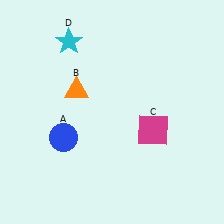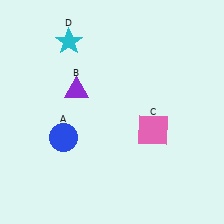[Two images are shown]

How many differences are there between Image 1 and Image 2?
There are 2 differences between the two images.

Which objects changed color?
B changed from orange to purple. C changed from magenta to pink.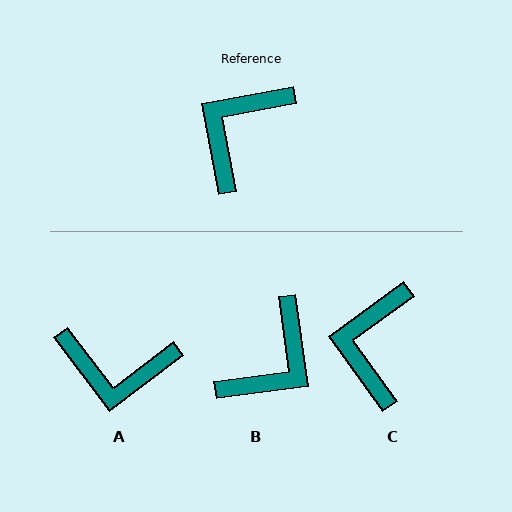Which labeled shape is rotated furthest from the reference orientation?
B, about 177 degrees away.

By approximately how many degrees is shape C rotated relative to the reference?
Approximately 25 degrees counter-clockwise.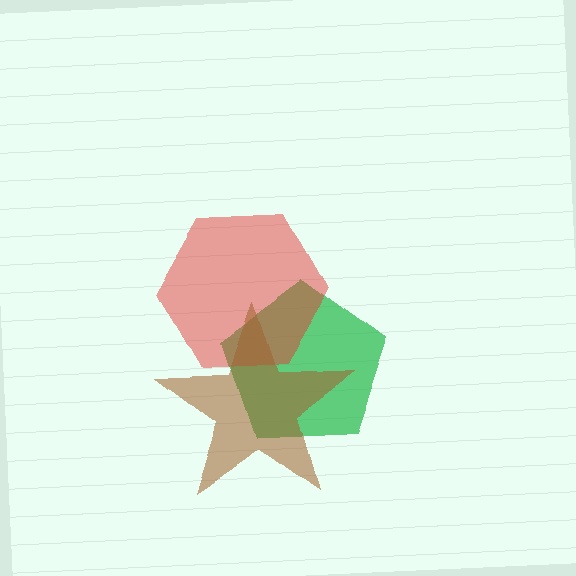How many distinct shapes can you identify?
There are 3 distinct shapes: a green pentagon, a red hexagon, a brown star.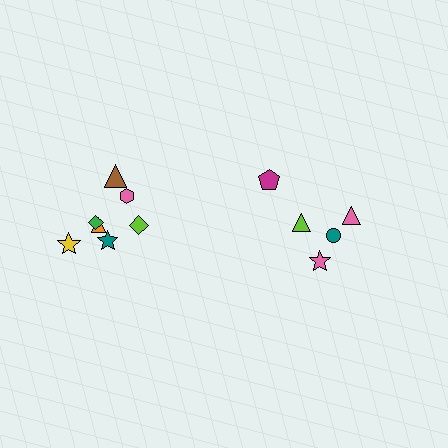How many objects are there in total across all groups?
There are 12 objects.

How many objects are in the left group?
There are 7 objects.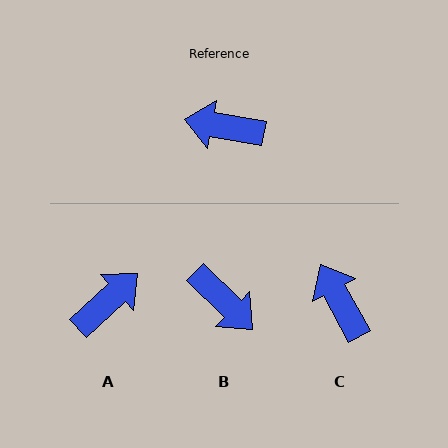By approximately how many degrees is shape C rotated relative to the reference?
Approximately 51 degrees clockwise.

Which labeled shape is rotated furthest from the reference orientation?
B, about 146 degrees away.